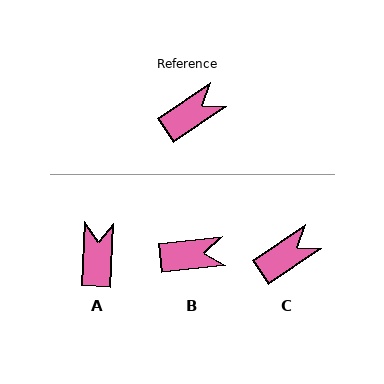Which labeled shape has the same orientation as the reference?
C.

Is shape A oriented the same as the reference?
No, it is off by about 53 degrees.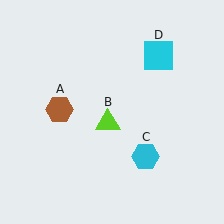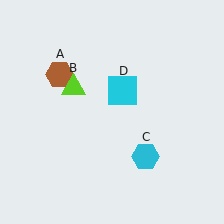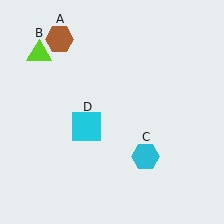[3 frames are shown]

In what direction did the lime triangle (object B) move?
The lime triangle (object B) moved up and to the left.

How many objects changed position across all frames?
3 objects changed position: brown hexagon (object A), lime triangle (object B), cyan square (object D).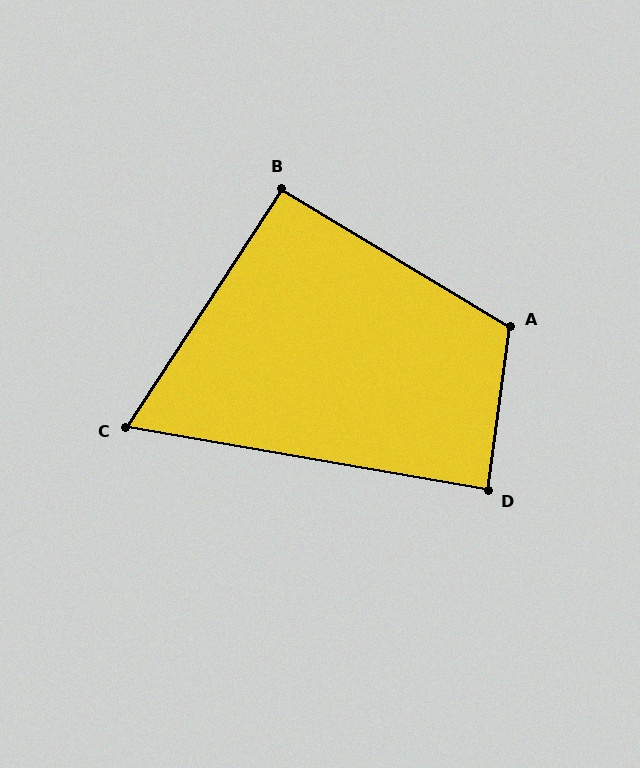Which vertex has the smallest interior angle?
C, at approximately 67 degrees.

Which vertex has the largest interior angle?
A, at approximately 113 degrees.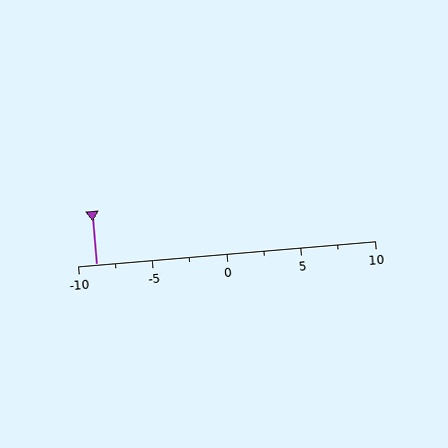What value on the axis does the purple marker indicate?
The marker indicates approximately -8.8.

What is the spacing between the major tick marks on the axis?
The major ticks are spaced 5 apart.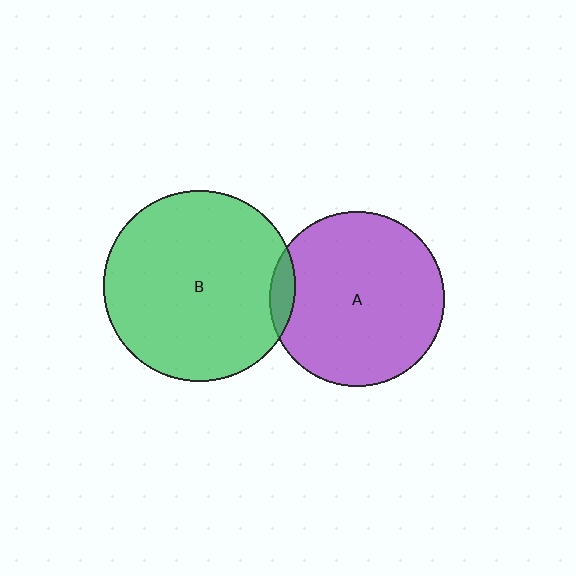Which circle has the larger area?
Circle B (green).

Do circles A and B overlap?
Yes.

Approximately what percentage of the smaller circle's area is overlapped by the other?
Approximately 5%.